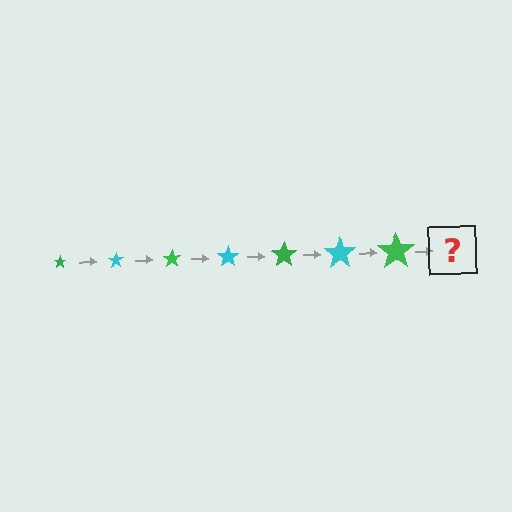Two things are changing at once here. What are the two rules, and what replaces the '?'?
The two rules are that the star grows larger each step and the color cycles through green and cyan. The '?' should be a cyan star, larger than the previous one.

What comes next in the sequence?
The next element should be a cyan star, larger than the previous one.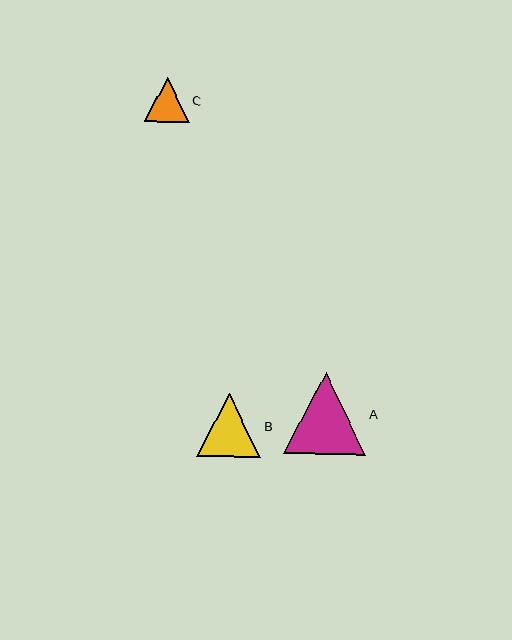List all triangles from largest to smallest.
From largest to smallest: A, B, C.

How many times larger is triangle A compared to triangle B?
Triangle A is approximately 1.3 times the size of triangle B.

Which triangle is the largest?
Triangle A is the largest with a size of approximately 81 pixels.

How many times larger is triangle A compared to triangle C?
Triangle A is approximately 1.8 times the size of triangle C.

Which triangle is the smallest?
Triangle C is the smallest with a size of approximately 45 pixels.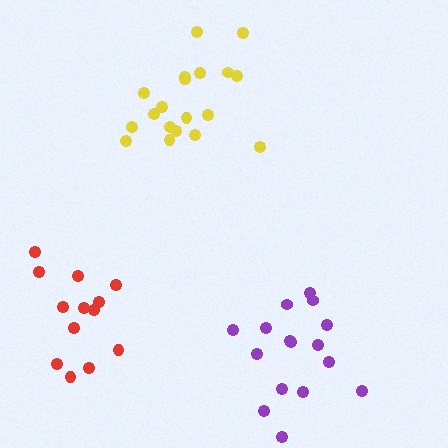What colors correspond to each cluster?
The clusters are colored: purple, red, yellow.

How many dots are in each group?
Group 1: 16 dots, Group 2: 13 dots, Group 3: 19 dots (48 total).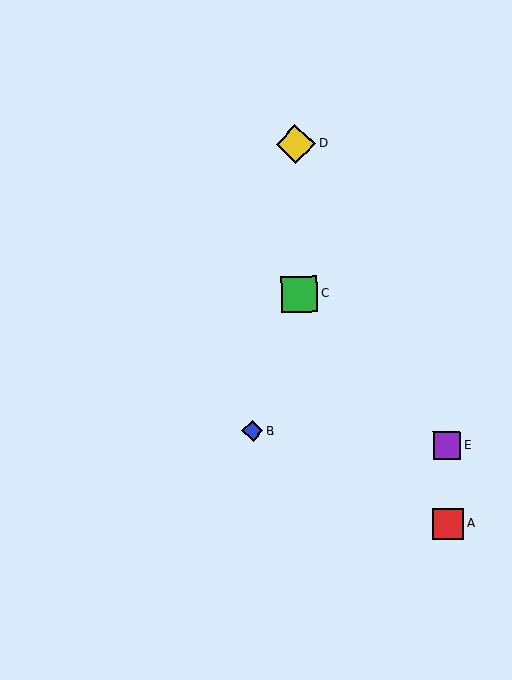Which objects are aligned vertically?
Objects C, D are aligned vertically.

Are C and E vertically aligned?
No, C is at x≈300 and E is at x≈447.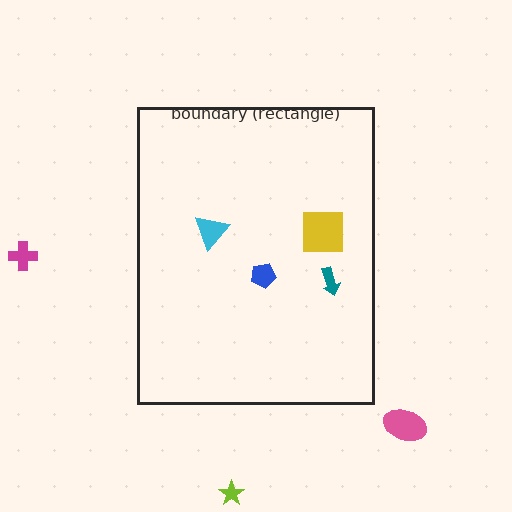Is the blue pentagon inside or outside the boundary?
Inside.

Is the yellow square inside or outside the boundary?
Inside.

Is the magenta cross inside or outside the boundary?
Outside.